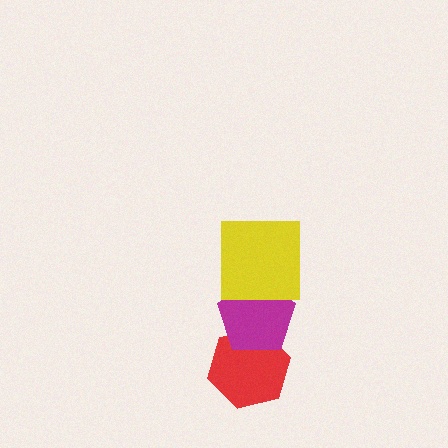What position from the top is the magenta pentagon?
The magenta pentagon is 2nd from the top.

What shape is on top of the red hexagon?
The magenta pentagon is on top of the red hexagon.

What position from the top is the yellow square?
The yellow square is 1st from the top.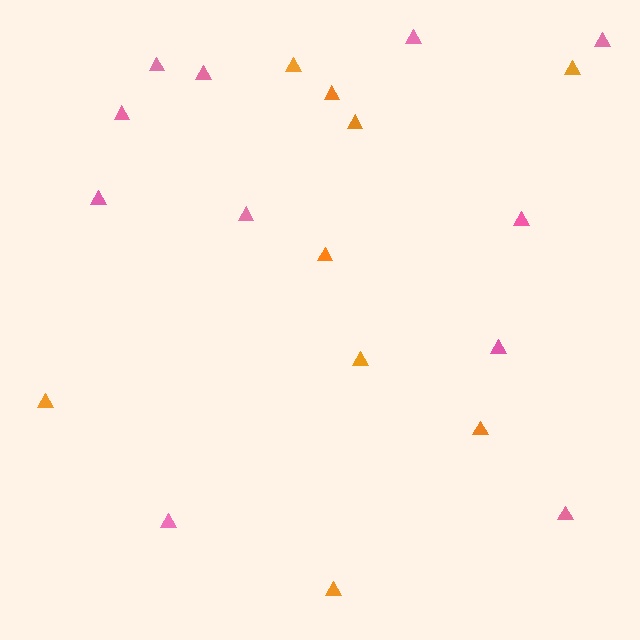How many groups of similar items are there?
There are 2 groups: one group of pink triangles (11) and one group of orange triangles (9).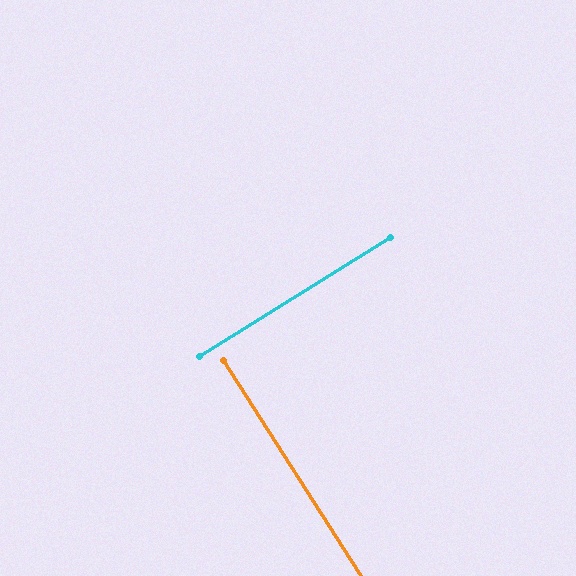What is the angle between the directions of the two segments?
Approximately 89 degrees.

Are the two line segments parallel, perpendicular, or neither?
Perpendicular — they meet at approximately 89°.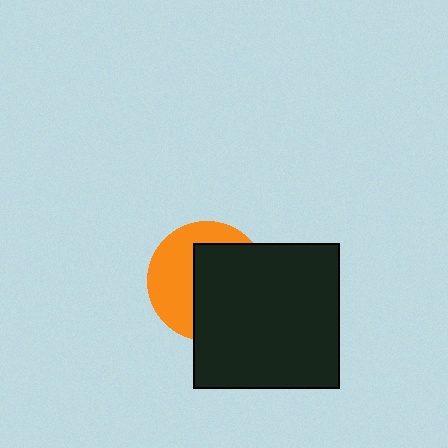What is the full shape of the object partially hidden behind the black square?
The partially hidden object is an orange circle.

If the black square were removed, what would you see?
You would see the complete orange circle.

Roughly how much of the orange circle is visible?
A small part of it is visible (roughly 45%).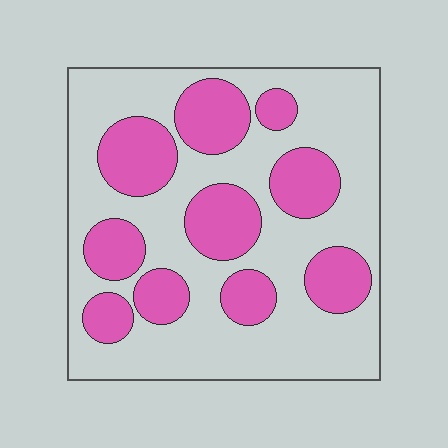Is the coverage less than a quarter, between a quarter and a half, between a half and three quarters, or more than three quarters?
Between a quarter and a half.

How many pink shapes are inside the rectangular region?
10.